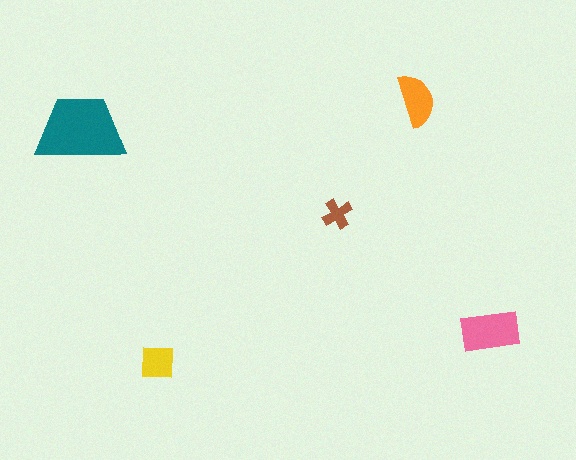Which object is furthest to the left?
The teal trapezoid is leftmost.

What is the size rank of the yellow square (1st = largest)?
4th.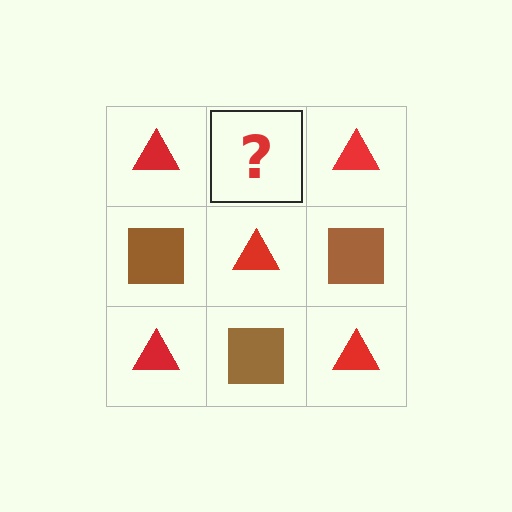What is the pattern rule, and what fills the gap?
The rule is that it alternates red triangle and brown square in a checkerboard pattern. The gap should be filled with a brown square.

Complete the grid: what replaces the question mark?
The question mark should be replaced with a brown square.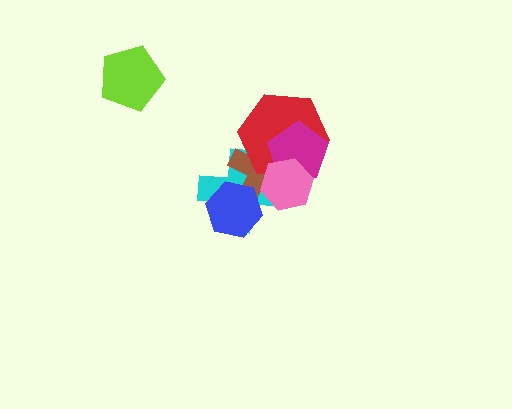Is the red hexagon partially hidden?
Yes, it is partially covered by another shape.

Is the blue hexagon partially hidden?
No, no other shape covers it.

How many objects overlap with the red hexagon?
4 objects overlap with the red hexagon.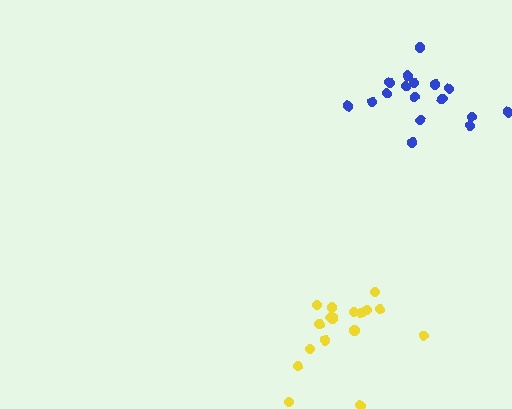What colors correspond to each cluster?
The clusters are colored: yellow, blue.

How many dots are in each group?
Group 1: 17 dots, Group 2: 17 dots (34 total).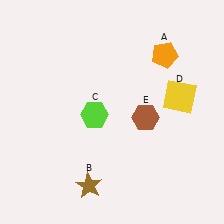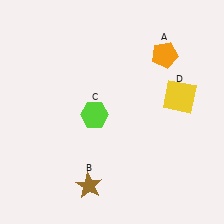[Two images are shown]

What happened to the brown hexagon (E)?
The brown hexagon (E) was removed in Image 2. It was in the bottom-right area of Image 1.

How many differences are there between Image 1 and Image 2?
There is 1 difference between the two images.